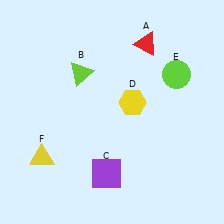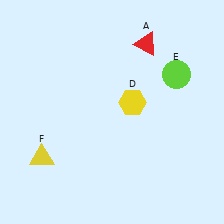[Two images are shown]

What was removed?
The purple square (C), the lime triangle (B) were removed in Image 2.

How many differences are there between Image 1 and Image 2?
There are 2 differences between the two images.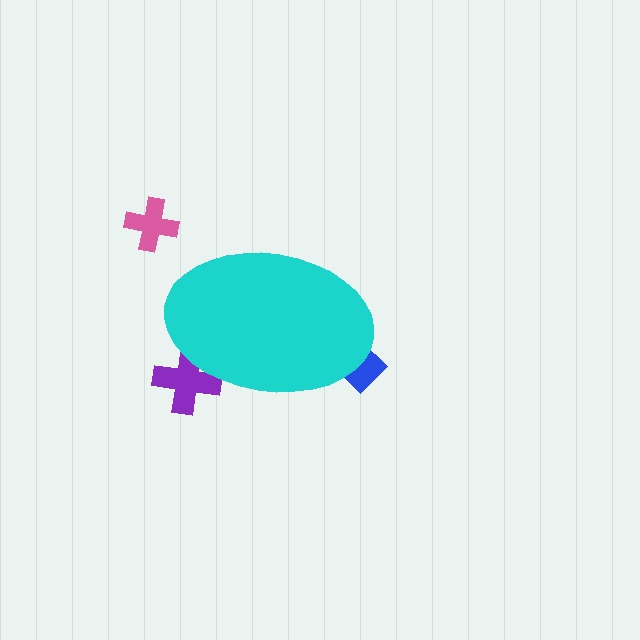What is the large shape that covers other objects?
A cyan ellipse.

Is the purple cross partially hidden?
Yes, the purple cross is partially hidden behind the cyan ellipse.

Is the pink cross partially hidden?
No, the pink cross is fully visible.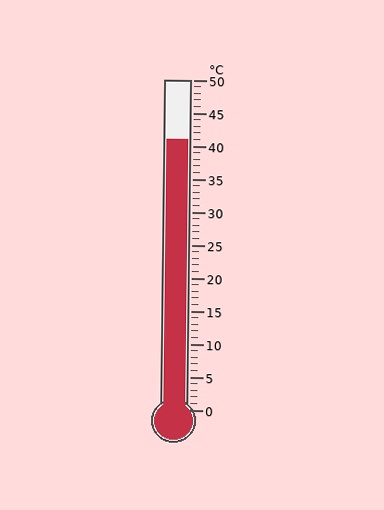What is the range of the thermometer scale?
The thermometer scale ranges from 0°C to 50°C.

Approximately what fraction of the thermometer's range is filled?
The thermometer is filled to approximately 80% of its range.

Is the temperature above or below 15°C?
The temperature is above 15°C.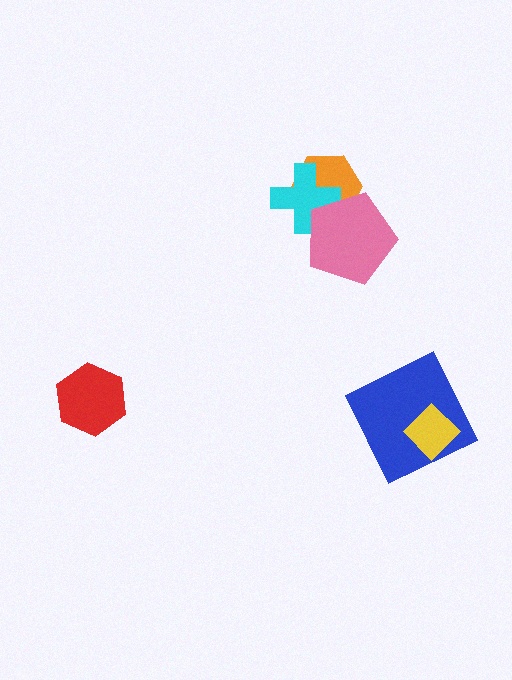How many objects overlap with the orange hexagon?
2 objects overlap with the orange hexagon.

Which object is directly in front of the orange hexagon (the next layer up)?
The cyan cross is directly in front of the orange hexagon.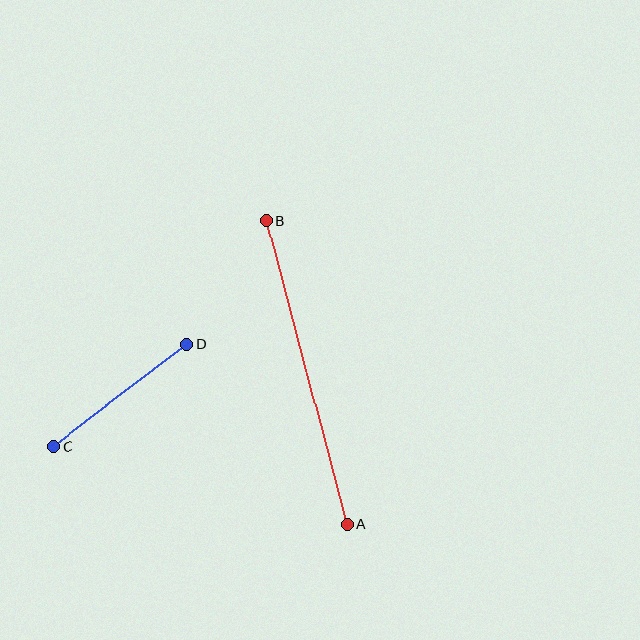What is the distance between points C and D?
The distance is approximately 168 pixels.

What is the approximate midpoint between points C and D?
The midpoint is at approximately (120, 395) pixels.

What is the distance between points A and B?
The distance is approximately 314 pixels.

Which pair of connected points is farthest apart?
Points A and B are farthest apart.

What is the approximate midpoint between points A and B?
The midpoint is at approximately (307, 372) pixels.